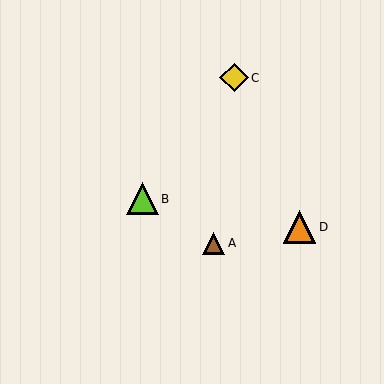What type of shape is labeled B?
Shape B is a lime triangle.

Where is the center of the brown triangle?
The center of the brown triangle is at (214, 243).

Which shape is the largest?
The orange triangle (labeled D) is the largest.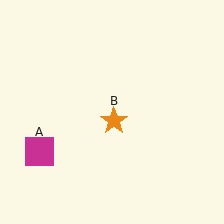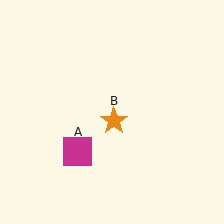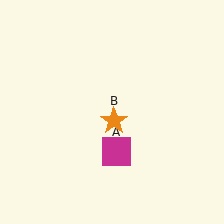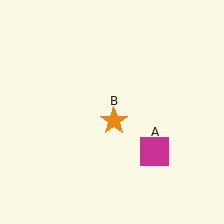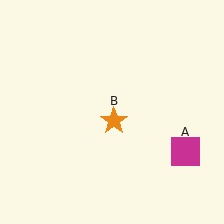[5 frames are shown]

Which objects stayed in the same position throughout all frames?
Orange star (object B) remained stationary.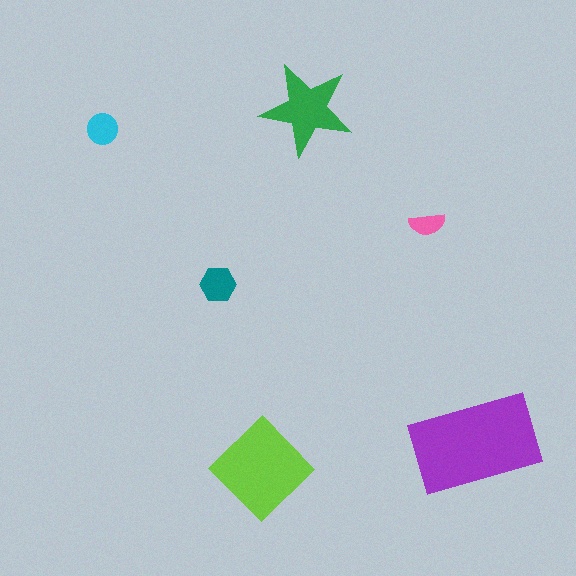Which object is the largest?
The purple rectangle.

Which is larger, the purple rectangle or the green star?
The purple rectangle.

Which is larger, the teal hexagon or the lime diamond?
The lime diamond.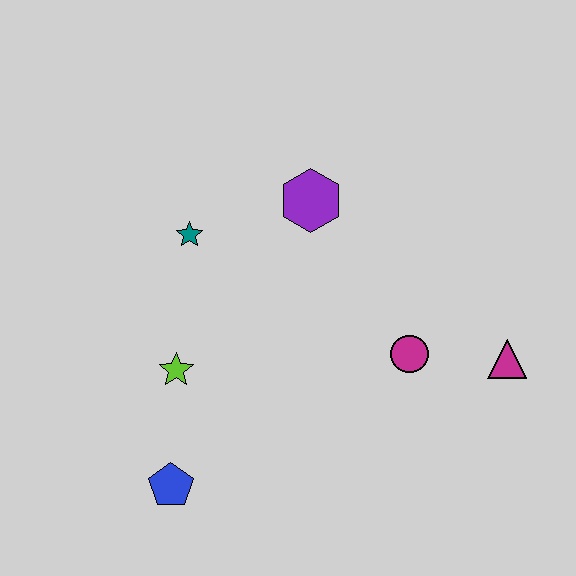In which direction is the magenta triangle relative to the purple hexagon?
The magenta triangle is to the right of the purple hexagon.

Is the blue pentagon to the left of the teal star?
Yes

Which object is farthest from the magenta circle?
The blue pentagon is farthest from the magenta circle.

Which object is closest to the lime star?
The blue pentagon is closest to the lime star.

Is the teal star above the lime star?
Yes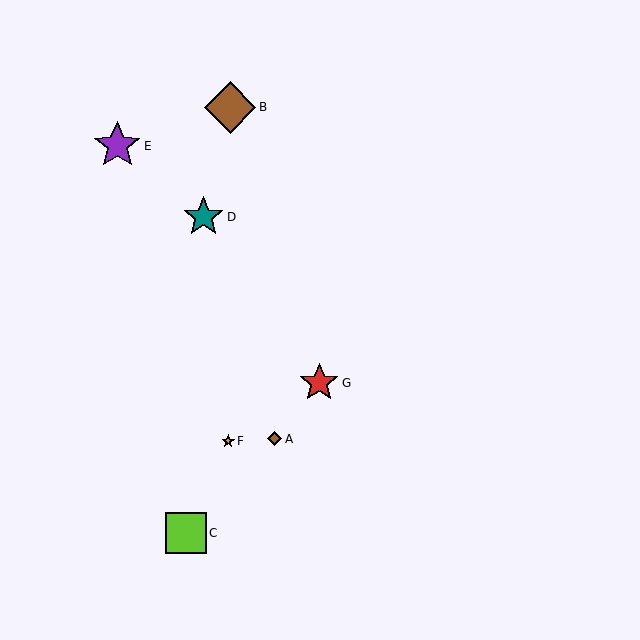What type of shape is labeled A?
Shape A is a brown diamond.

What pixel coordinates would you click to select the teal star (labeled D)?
Click at (203, 217) to select the teal star D.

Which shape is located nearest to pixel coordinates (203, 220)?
The teal star (labeled D) at (203, 217) is nearest to that location.